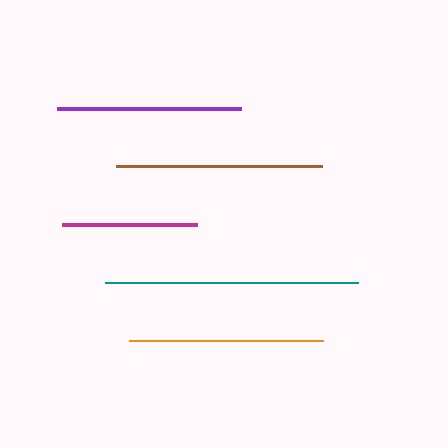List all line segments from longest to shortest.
From longest to shortest: teal, brown, orange, purple, magenta.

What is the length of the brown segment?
The brown segment is approximately 206 pixels long.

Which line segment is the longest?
The teal line is the longest at approximately 253 pixels.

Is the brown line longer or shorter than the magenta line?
The brown line is longer than the magenta line.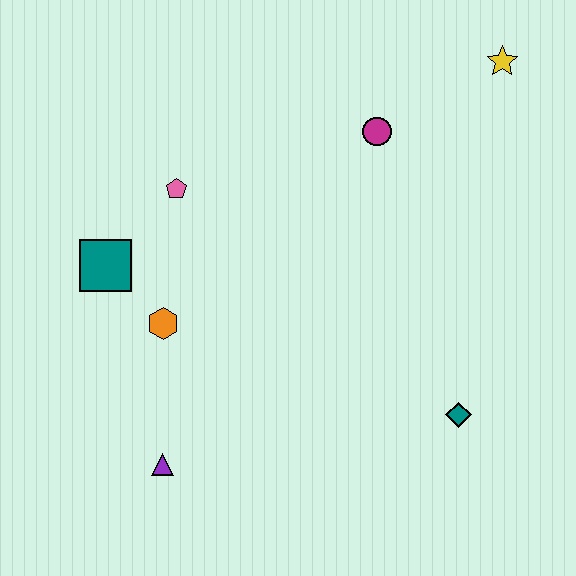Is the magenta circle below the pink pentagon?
No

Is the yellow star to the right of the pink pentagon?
Yes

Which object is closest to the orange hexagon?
The teal square is closest to the orange hexagon.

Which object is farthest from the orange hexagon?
The yellow star is farthest from the orange hexagon.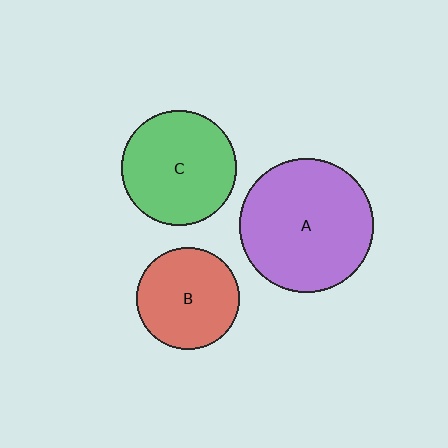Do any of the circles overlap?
No, none of the circles overlap.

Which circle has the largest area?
Circle A (purple).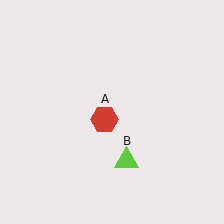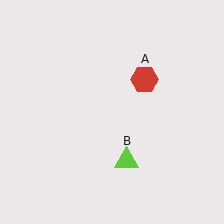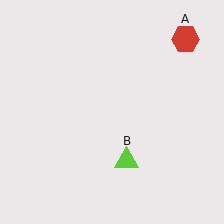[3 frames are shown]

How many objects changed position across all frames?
1 object changed position: red hexagon (object A).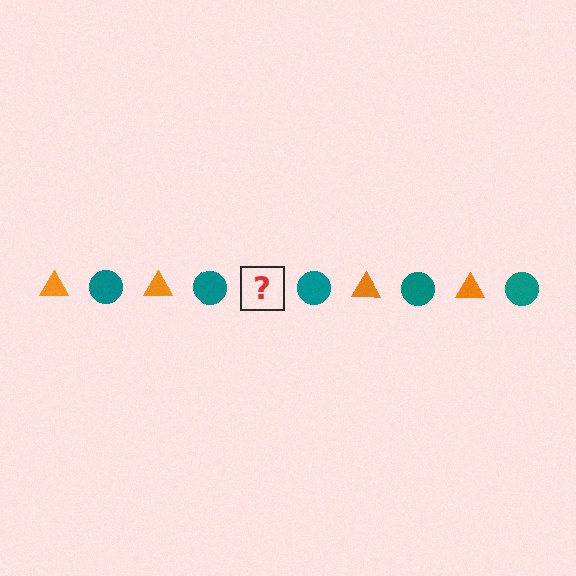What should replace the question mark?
The question mark should be replaced with an orange triangle.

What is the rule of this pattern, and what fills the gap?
The rule is that the pattern alternates between orange triangle and teal circle. The gap should be filled with an orange triangle.